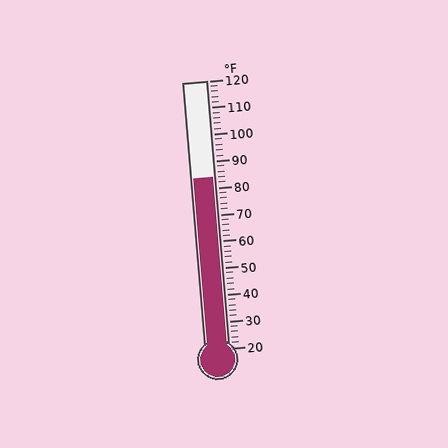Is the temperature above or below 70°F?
The temperature is above 70°F.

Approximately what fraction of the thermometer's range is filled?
The thermometer is filled to approximately 65% of its range.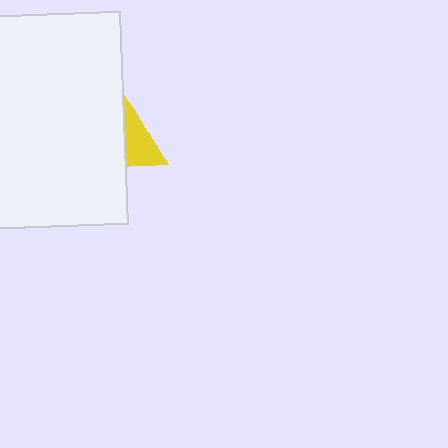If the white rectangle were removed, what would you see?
You would see the complete yellow triangle.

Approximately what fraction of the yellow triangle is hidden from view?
Roughly 69% of the yellow triangle is hidden behind the white rectangle.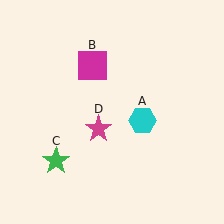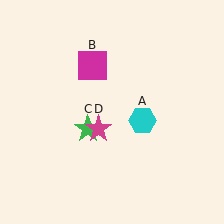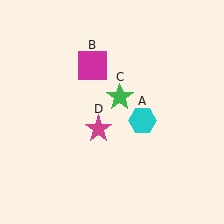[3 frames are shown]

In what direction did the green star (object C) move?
The green star (object C) moved up and to the right.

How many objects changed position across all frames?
1 object changed position: green star (object C).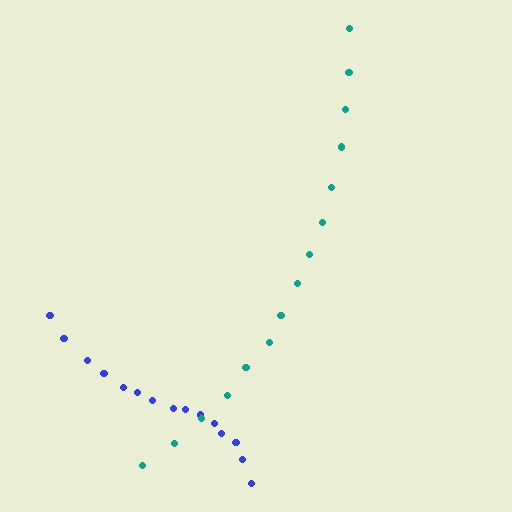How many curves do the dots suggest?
There are 2 distinct paths.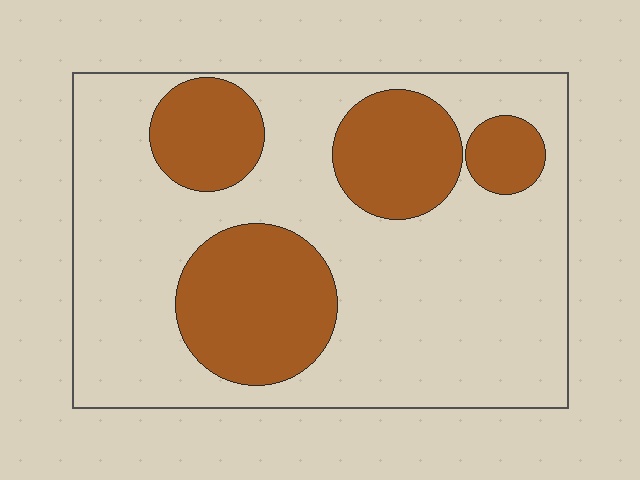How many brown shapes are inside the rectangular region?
4.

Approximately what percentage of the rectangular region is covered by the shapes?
Approximately 30%.